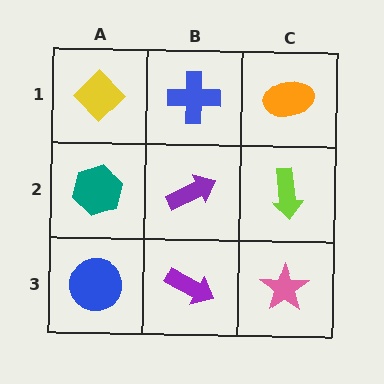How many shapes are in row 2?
3 shapes.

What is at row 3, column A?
A blue circle.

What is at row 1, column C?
An orange ellipse.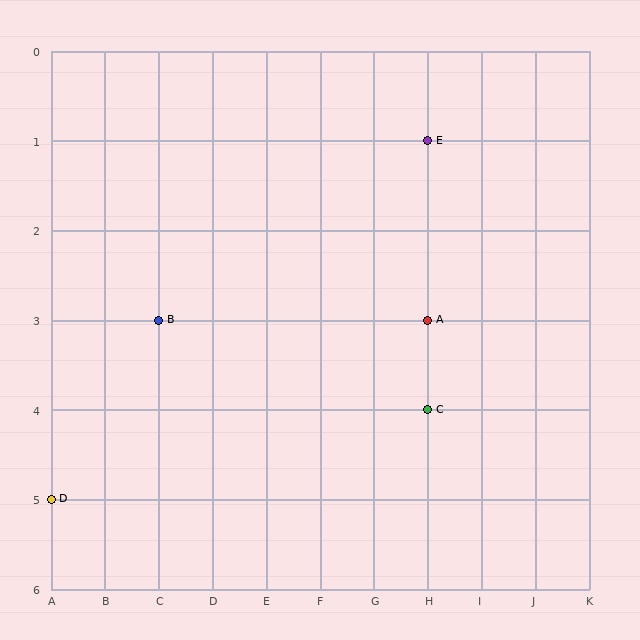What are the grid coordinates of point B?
Point B is at grid coordinates (C, 3).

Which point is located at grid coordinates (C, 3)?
Point B is at (C, 3).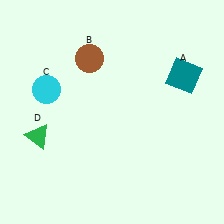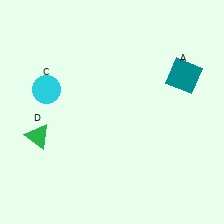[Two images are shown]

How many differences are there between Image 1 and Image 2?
There is 1 difference between the two images.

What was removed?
The brown circle (B) was removed in Image 2.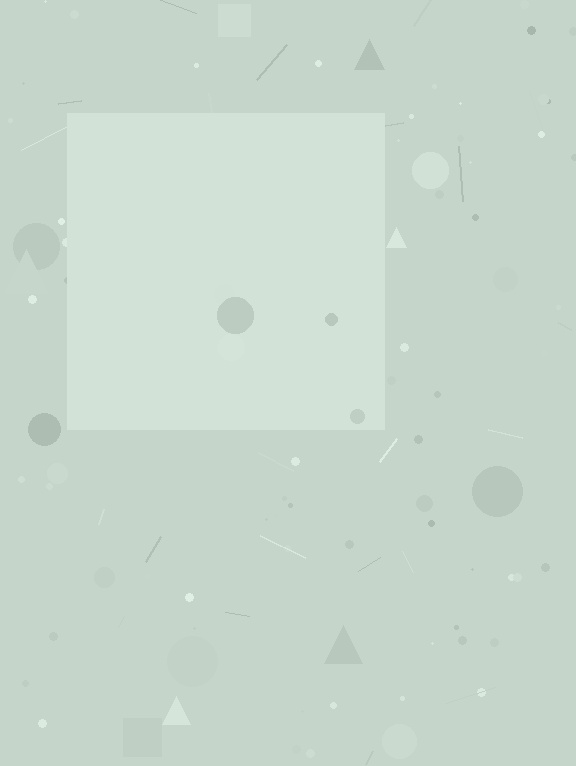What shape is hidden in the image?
A square is hidden in the image.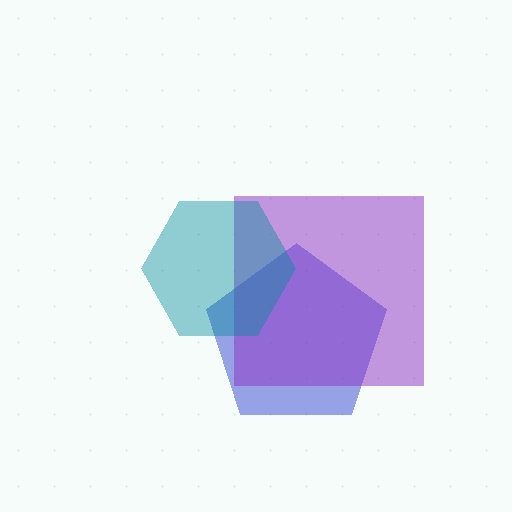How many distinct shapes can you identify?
There are 3 distinct shapes: a blue pentagon, a purple square, a teal hexagon.